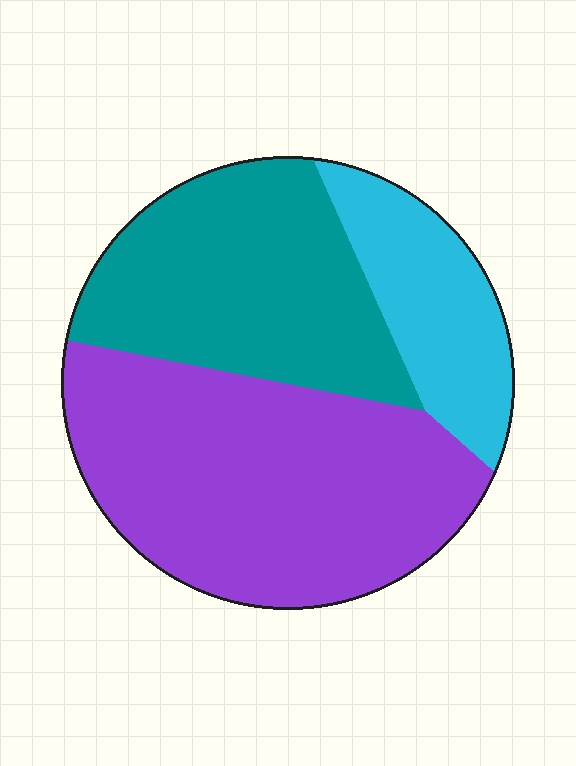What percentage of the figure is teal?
Teal covers about 35% of the figure.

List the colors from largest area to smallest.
From largest to smallest: purple, teal, cyan.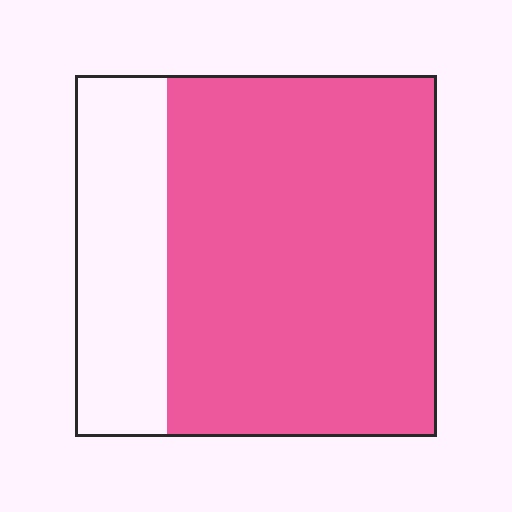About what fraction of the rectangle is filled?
About three quarters (3/4).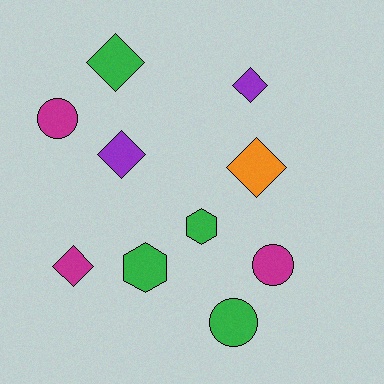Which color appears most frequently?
Green, with 4 objects.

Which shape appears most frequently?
Diamond, with 5 objects.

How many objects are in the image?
There are 10 objects.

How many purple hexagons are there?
There are no purple hexagons.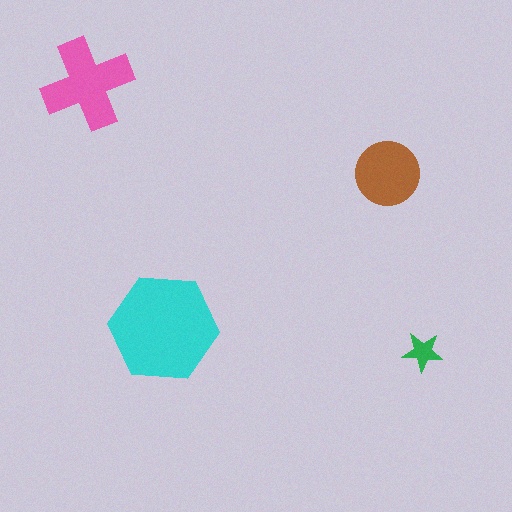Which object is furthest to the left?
The pink cross is leftmost.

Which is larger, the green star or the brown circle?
The brown circle.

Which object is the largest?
The cyan hexagon.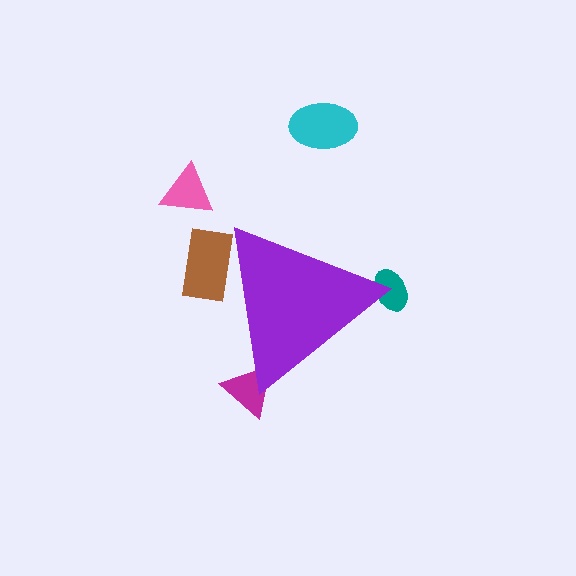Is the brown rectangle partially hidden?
Yes, the brown rectangle is partially hidden behind the purple triangle.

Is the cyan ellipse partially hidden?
No, the cyan ellipse is fully visible.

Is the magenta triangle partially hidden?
Yes, the magenta triangle is partially hidden behind the purple triangle.